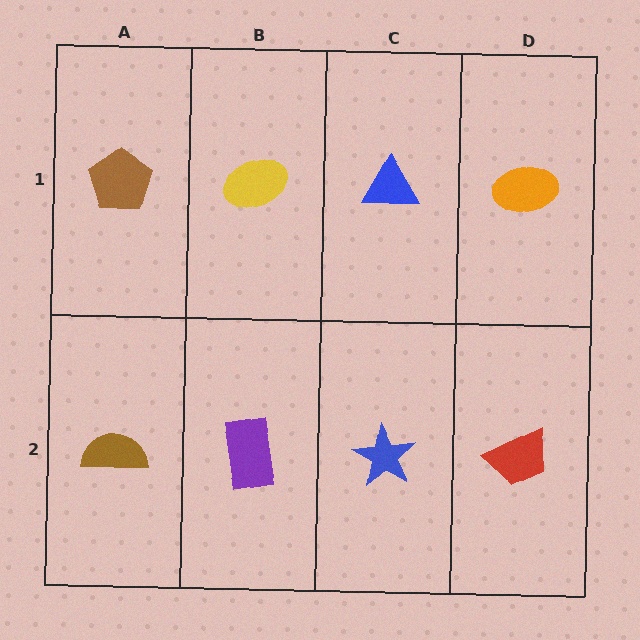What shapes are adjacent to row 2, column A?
A brown pentagon (row 1, column A), a purple rectangle (row 2, column B).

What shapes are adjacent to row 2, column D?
An orange ellipse (row 1, column D), a blue star (row 2, column C).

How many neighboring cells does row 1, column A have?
2.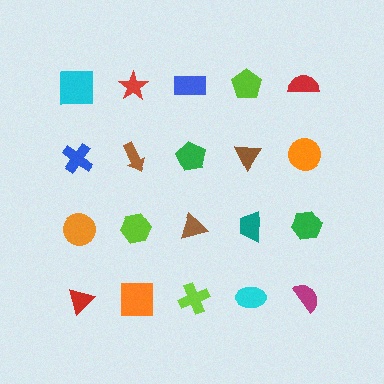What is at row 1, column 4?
A lime pentagon.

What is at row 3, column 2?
A lime hexagon.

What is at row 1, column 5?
A red semicircle.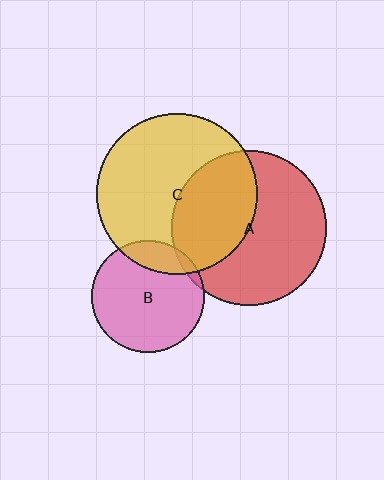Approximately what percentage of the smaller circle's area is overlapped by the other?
Approximately 40%.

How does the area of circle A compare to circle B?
Approximately 1.9 times.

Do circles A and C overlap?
Yes.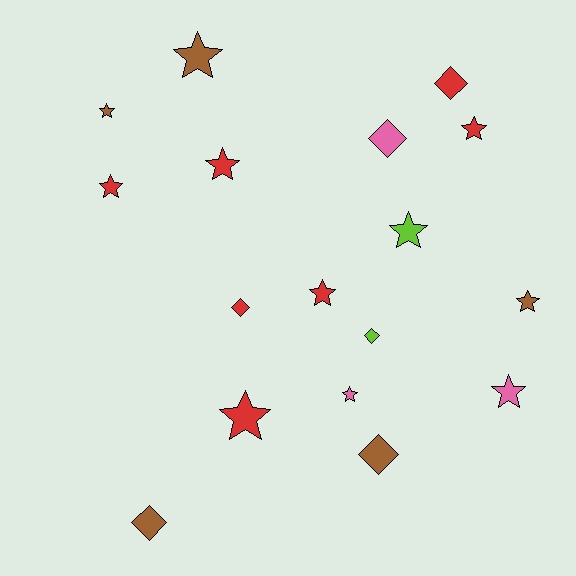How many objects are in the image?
There are 17 objects.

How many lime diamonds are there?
There is 1 lime diamond.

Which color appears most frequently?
Red, with 7 objects.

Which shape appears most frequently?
Star, with 11 objects.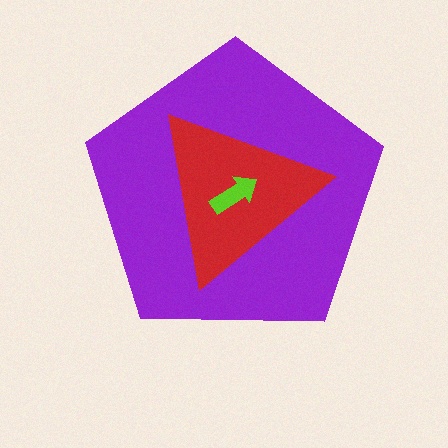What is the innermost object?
The lime arrow.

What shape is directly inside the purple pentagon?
The red triangle.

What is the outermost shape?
The purple pentagon.